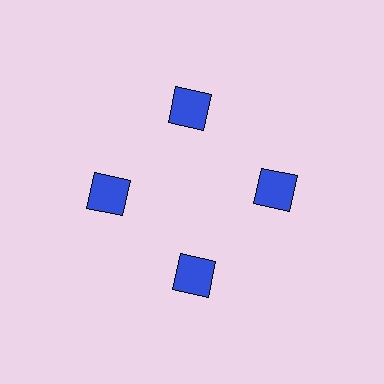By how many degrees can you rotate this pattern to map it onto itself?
The pattern maps onto itself every 90 degrees of rotation.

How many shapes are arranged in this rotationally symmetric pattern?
There are 4 shapes, arranged in 4 groups of 1.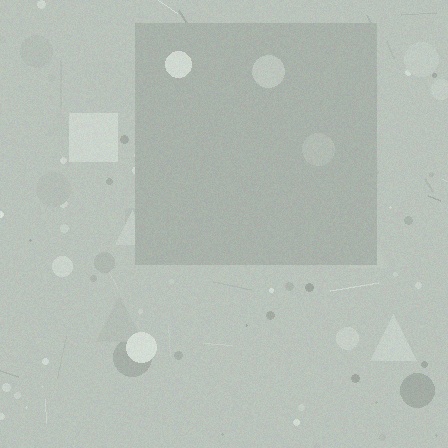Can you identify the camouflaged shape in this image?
The camouflaged shape is a square.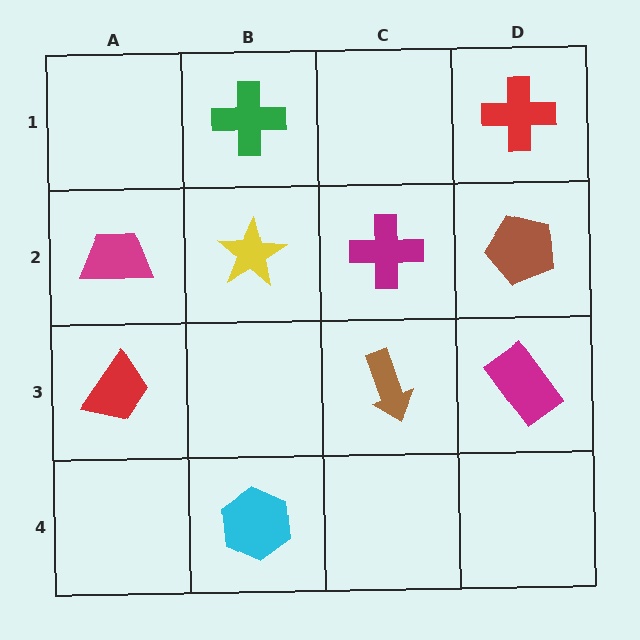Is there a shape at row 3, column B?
No, that cell is empty.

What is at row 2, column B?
A yellow star.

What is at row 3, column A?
A red trapezoid.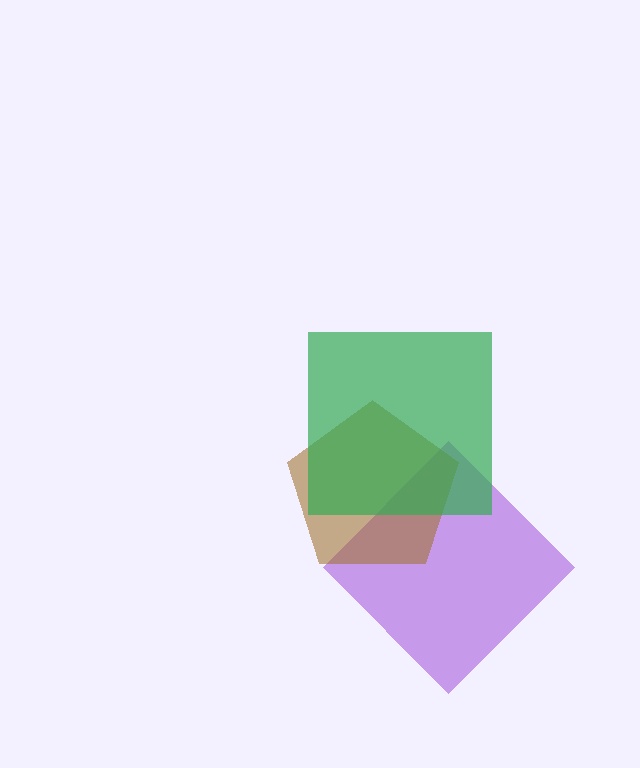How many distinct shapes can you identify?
There are 3 distinct shapes: a purple diamond, a brown pentagon, a green square.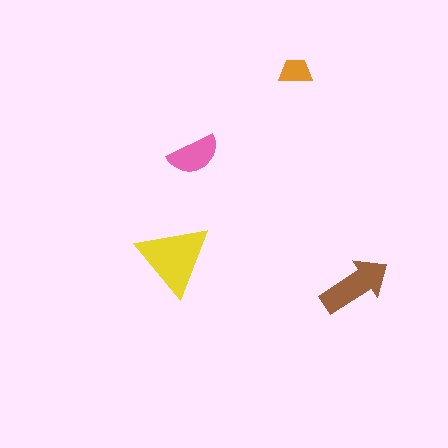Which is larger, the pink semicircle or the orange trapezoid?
The pink semicircle.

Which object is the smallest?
The orange trapezoid.